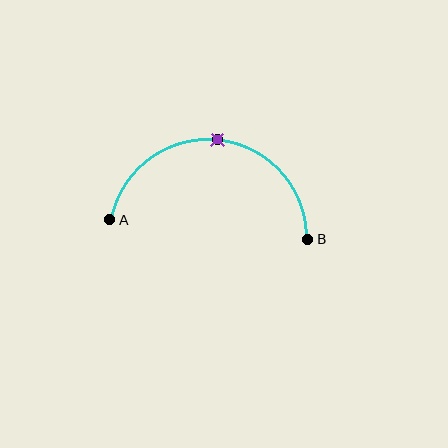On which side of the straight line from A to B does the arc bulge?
The arc bulges above the straight line connecting A and B.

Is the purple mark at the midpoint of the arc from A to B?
Yes. The purple mark lies on the arc at equal arc-length from both A and B — it is the arc midpoint.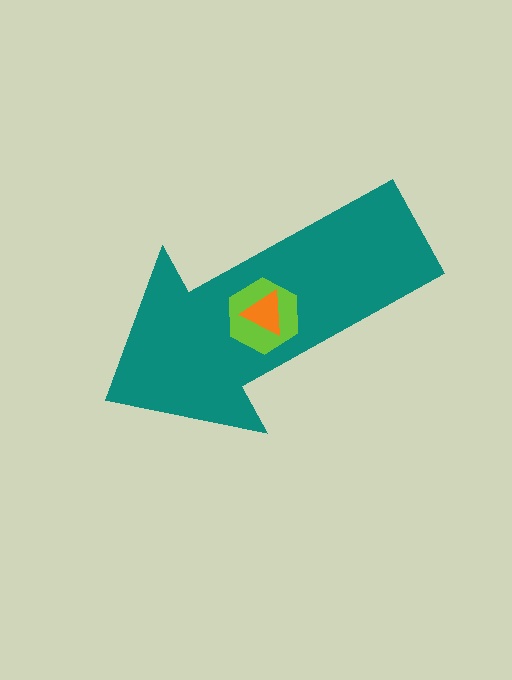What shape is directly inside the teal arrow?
The lime hexagon.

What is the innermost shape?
The orange triangle.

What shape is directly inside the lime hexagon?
The orange triangle.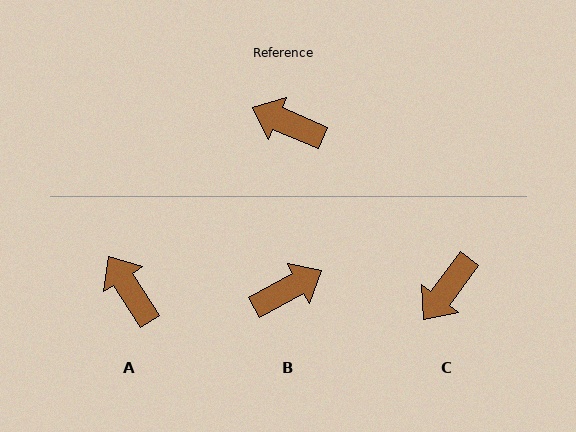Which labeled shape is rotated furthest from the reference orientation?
B, about 128 degrees away.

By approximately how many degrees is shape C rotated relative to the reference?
Approximately 77 degrees counter-clockwise.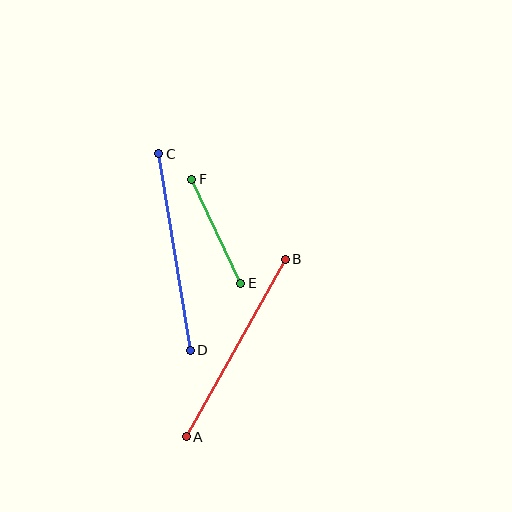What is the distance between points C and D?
The distance is approximately 199 pixels.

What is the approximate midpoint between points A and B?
The midpoint is at approximately (236, 348) pixels.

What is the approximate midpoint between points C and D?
The midpoint is at approximately (174, 252) pixels.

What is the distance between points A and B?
The distance is approximately 203 pixels.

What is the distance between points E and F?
The distance is approximately 115 pixels.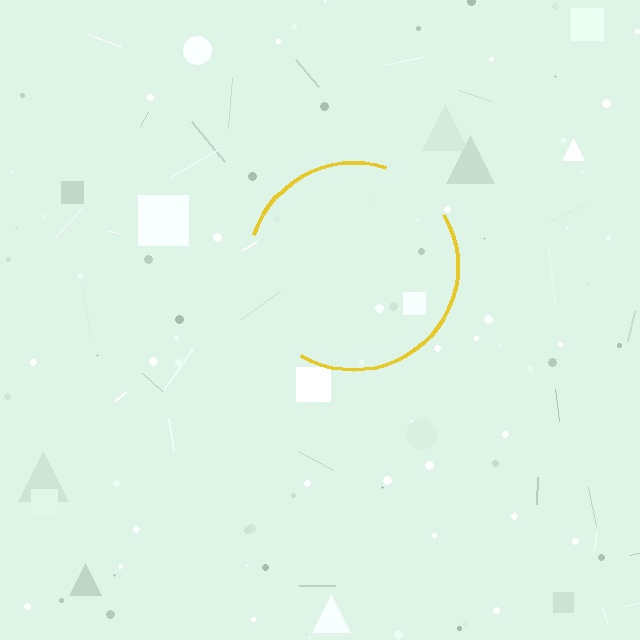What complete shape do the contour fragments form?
The contour fragments form a circle.